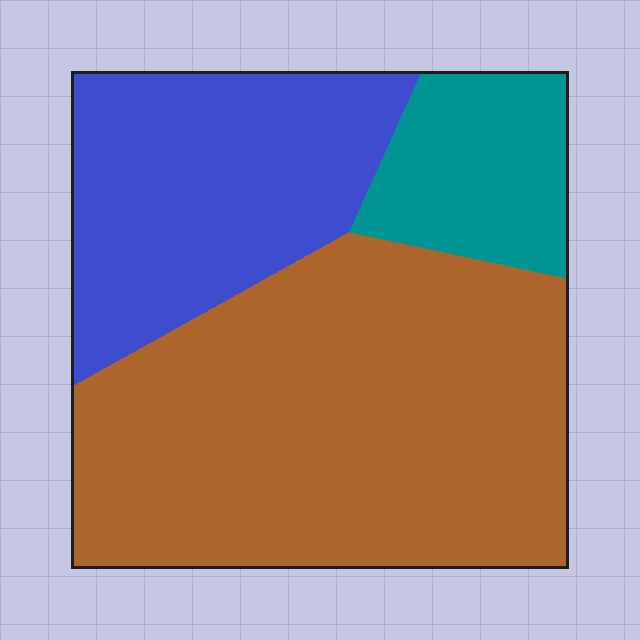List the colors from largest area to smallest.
From largest to smallest: brown, blue, teal.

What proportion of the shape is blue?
Blue takes up between a quarter and a half of the shape.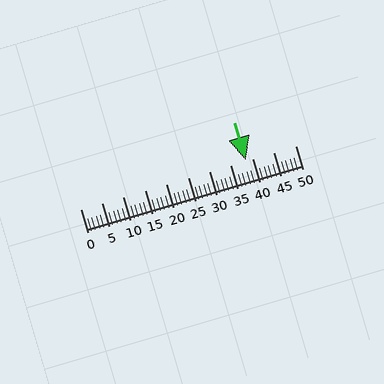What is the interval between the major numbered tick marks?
The major tick marks are spaced 5 units apart.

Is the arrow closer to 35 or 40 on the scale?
The arrow is closer to 40.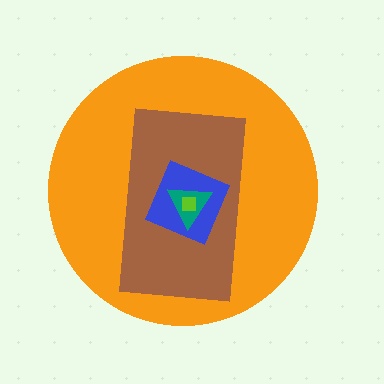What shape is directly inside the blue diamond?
The teal triangle.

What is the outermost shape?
The orange circle.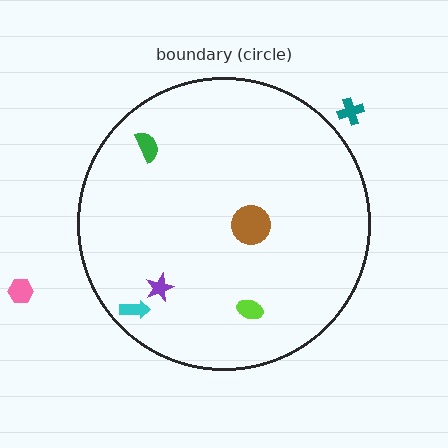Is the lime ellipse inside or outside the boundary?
Inside.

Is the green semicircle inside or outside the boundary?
Inside.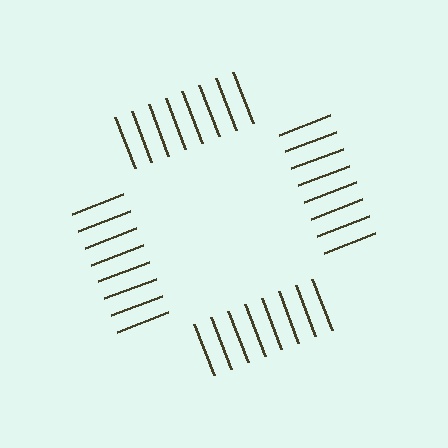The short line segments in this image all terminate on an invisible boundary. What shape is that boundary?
An illusory square — the line segments terminate on its edges but no continuous stroke is drawn.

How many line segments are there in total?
32 — 8 along each of the 4 edges.